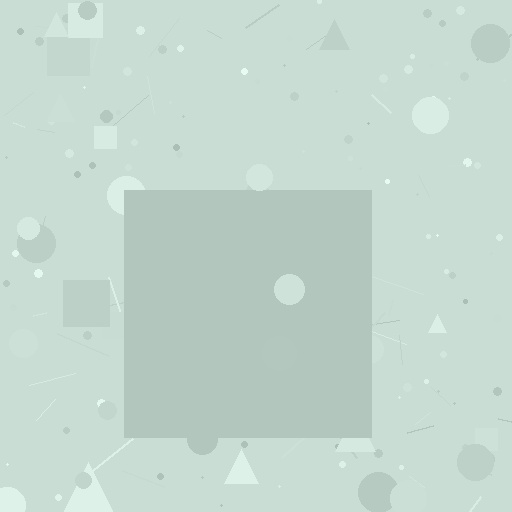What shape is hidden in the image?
A square is hidden in the image.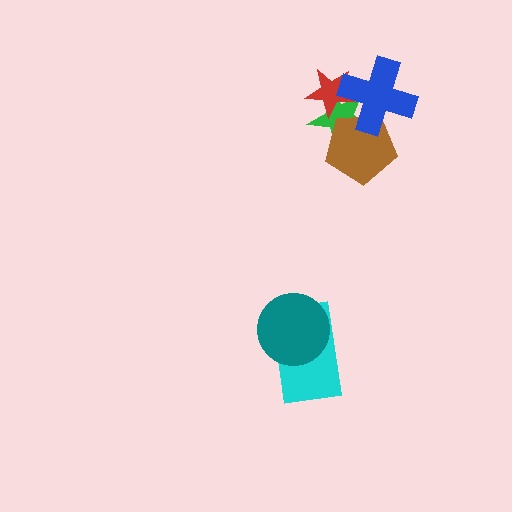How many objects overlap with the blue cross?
3 objects overlap with the blue cross.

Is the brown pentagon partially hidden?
Yes, it is partially covered by another shape.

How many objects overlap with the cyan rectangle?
1 object overlaps with the cyan rectangle.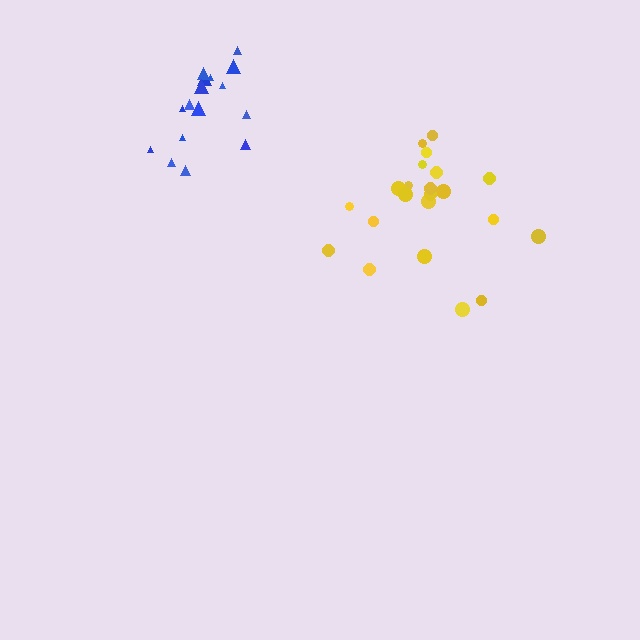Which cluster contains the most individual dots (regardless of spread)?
Yellow (22).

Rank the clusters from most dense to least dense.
blue, yellow.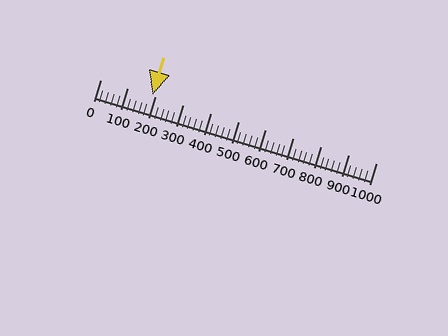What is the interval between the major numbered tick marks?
The major tick marks are spaced 100 units apart.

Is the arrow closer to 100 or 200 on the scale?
The arrow is closer to 200.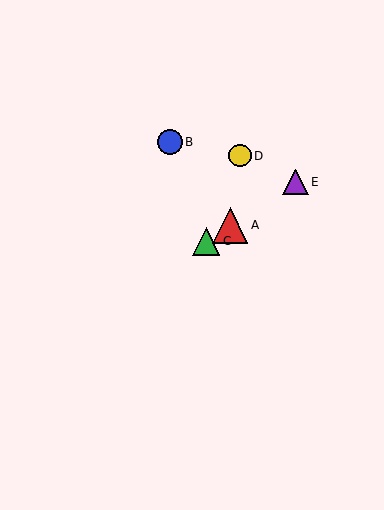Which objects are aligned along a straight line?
Objects A, C, E are aligned along a straight line.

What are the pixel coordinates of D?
Object D is at (240, 156).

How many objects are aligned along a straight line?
3 objects (A, C, E) are aligned along a straight line.